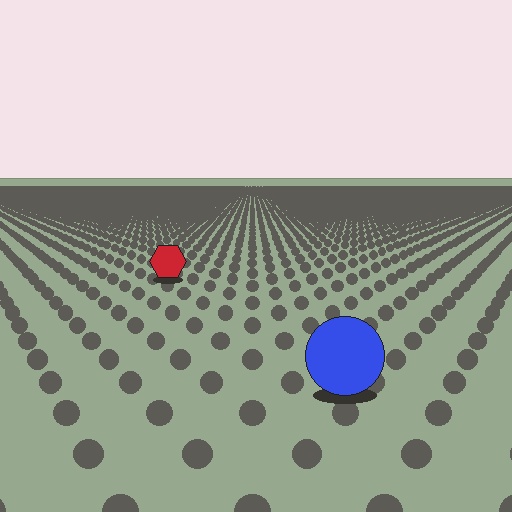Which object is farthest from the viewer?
The red hexagon is farthest from the viewer. It appears smaller and the ground texture around it is denser.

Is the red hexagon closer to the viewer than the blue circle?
No. The blue circle is closer — you can tell from the texture gradient: the ground texture is coarser near it.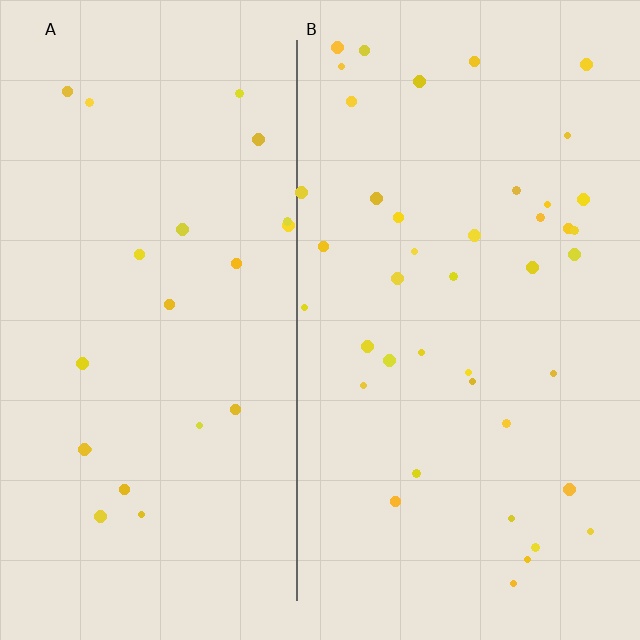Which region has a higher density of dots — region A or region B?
B (the right).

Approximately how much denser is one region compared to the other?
Approximately 1.9× — region B over region A.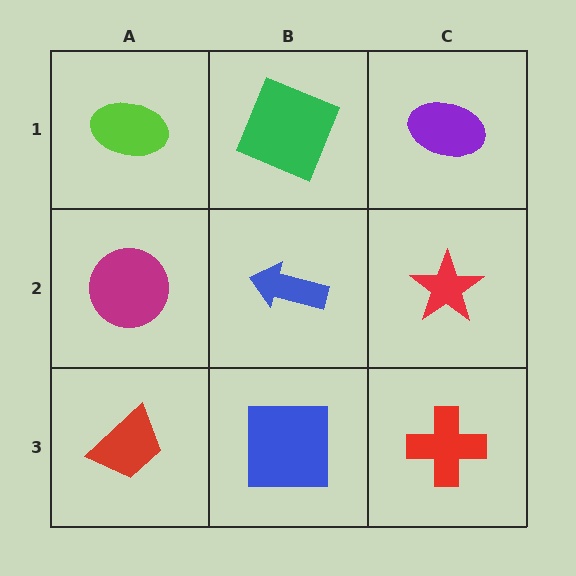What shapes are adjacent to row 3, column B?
A blue arrow (row 2, column B), a red trapezoid (row 3, column A), a red cross (row 3, column C).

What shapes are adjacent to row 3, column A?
A magenta circle (row 2, column A), a blue square (row 3, column B).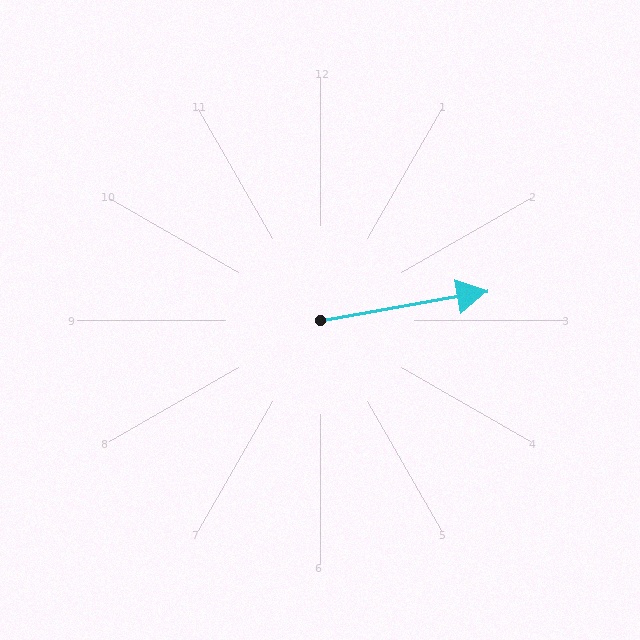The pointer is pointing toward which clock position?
Roughly 3 o'clock.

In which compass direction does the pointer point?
East.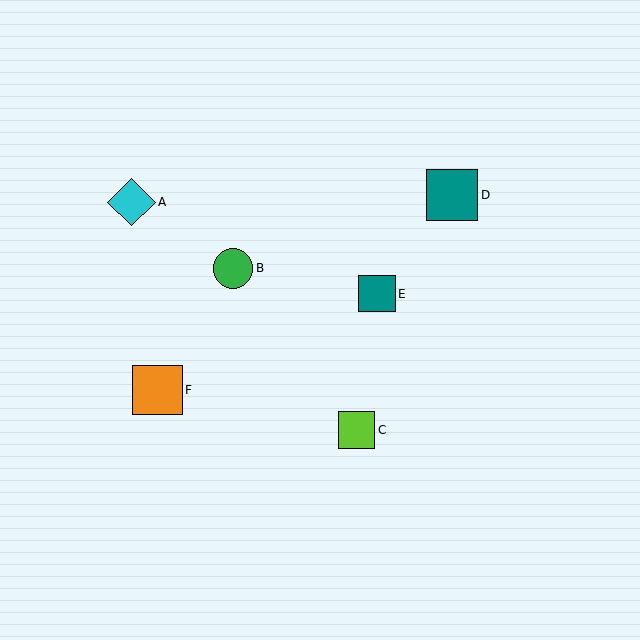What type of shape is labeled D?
Shape D is a teal square.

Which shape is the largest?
The teal square (labeled D) is the largest.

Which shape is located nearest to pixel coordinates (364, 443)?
The lime square (labeled C) at (357, 430) is nearest to that location.